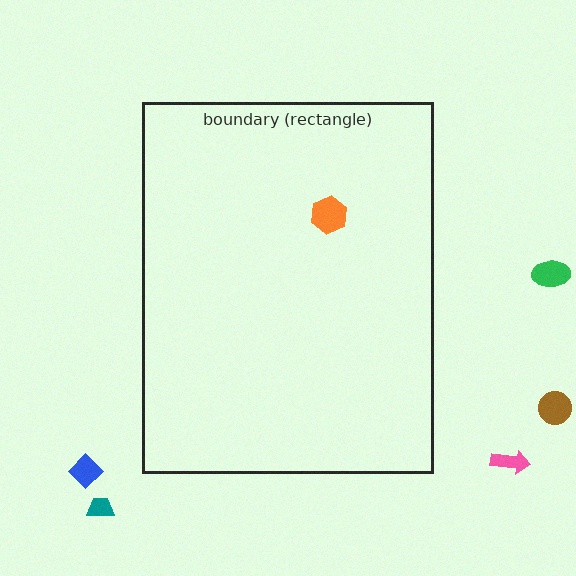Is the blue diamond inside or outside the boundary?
Outside.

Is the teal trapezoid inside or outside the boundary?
Outside.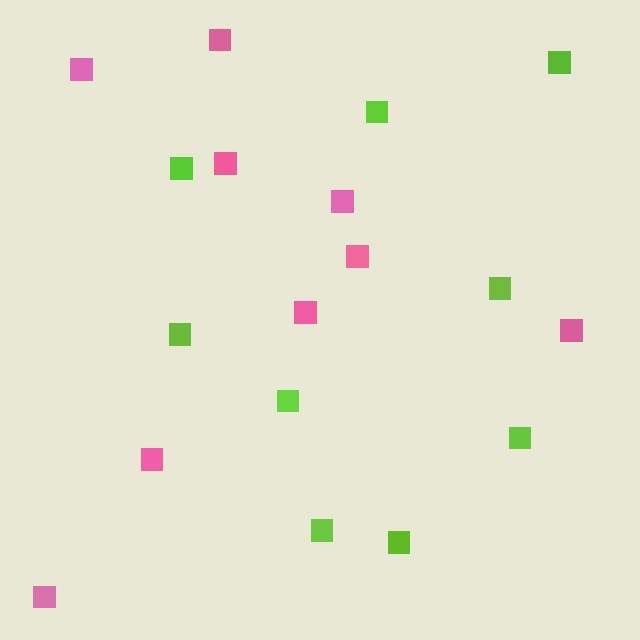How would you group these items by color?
There are 2 groups: one group of lime squares (9) and one group of pink squares (9).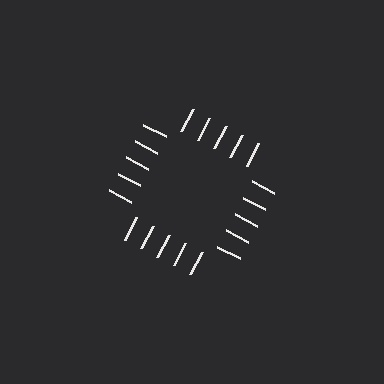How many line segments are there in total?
20 — 5 along each of the 4 edges.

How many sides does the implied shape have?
4 sides — the line-ends trace a square.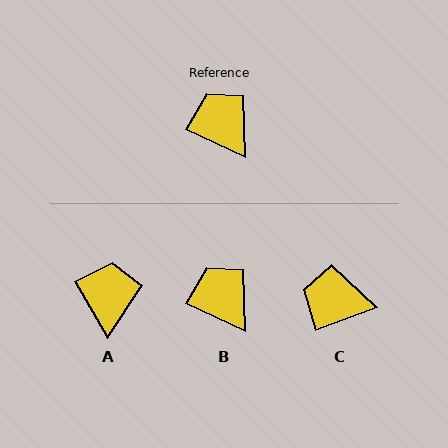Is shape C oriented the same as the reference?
No, it is off by about 45 degrees.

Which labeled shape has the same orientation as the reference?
B.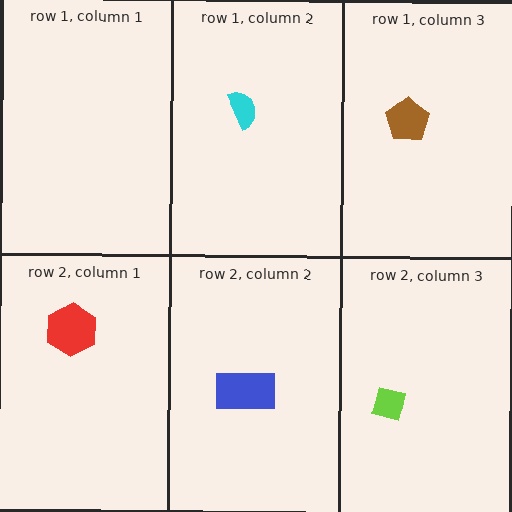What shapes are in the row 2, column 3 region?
The lime square.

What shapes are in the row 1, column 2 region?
The cyan semicircle.